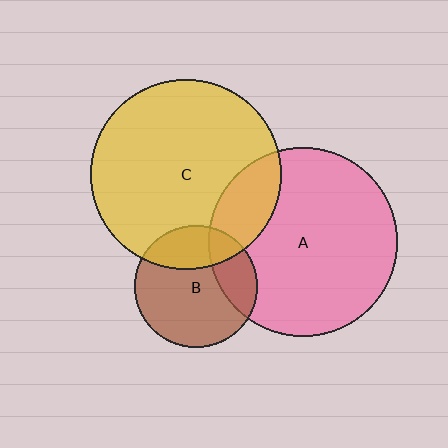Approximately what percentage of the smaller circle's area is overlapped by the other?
Approximately 25%.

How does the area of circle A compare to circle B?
Approximately 2.4 times.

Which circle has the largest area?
Circle C (yellow).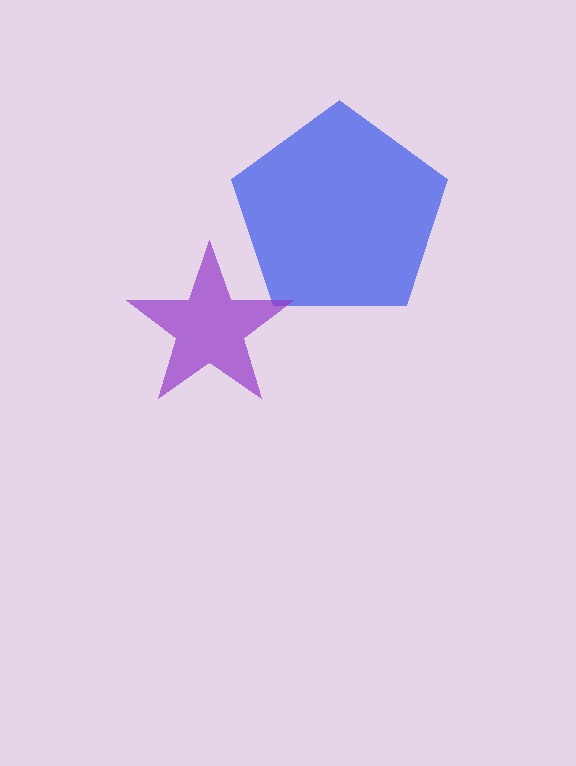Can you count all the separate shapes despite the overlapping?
Yes, there are 2 separate shapes.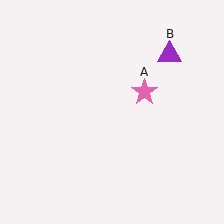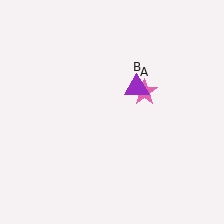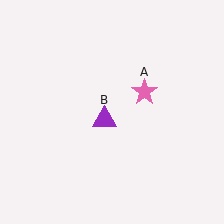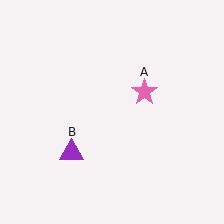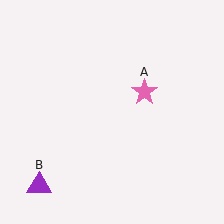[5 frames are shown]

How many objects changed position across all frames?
1 object changed position: purple triangle (object B).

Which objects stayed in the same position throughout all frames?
Pink star (object A) remained stationary.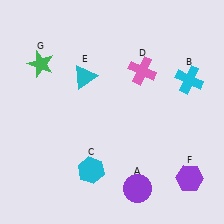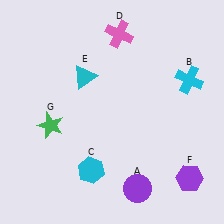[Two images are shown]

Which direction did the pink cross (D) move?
The pink cross (D) moved up.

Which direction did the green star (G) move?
The green star (G) moved down.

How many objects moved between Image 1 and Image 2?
2 objects moved between the two images.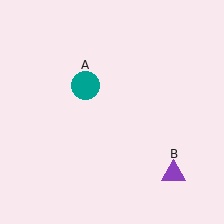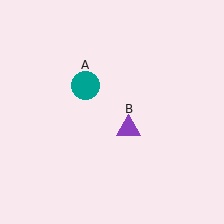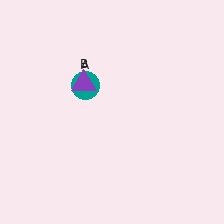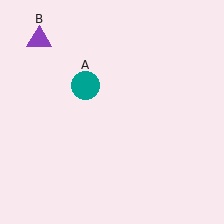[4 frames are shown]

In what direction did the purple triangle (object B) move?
The purple triangle (object B) moved up and to the left.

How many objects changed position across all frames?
1 object changed position: purple triangle (object B).